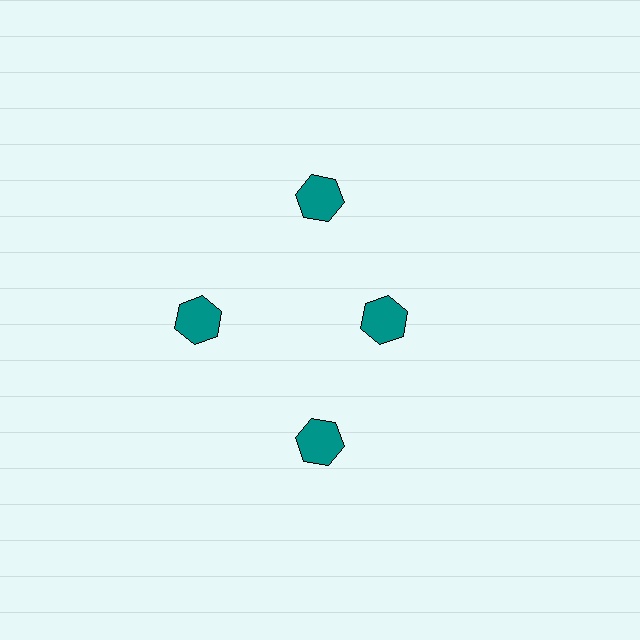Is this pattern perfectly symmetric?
No. The 4 teal hexagons are arranged in a ring, but one element near the 3 o'clock position is pulled inward toward the center, breaking the 4-fold rotational symmetry.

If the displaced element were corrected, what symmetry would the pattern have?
It would have 4-fold rotational symmetry — the pattern would map onto itself every 90 degrees.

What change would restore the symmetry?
The symmetry would be restored by moving it outward, back onto the ring so that all 4 hexagons sit at equal angles and equal distance from the center.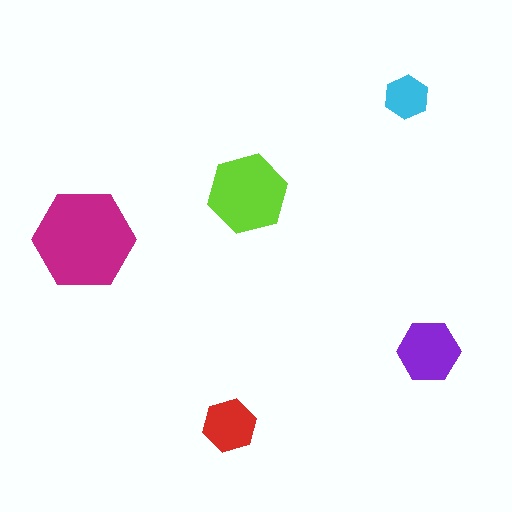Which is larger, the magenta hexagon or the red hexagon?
The magenta one.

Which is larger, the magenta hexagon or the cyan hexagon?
The magenta one.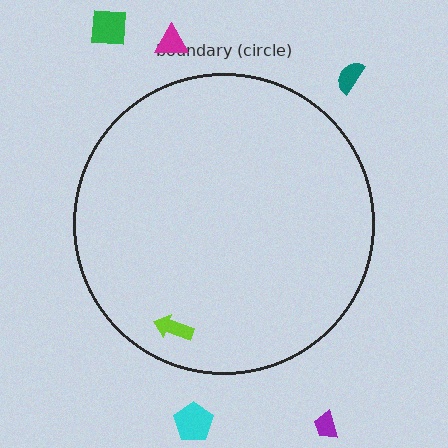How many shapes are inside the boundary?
1 inside, 5 outside.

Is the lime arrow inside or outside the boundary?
Inside.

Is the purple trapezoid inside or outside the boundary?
Outside.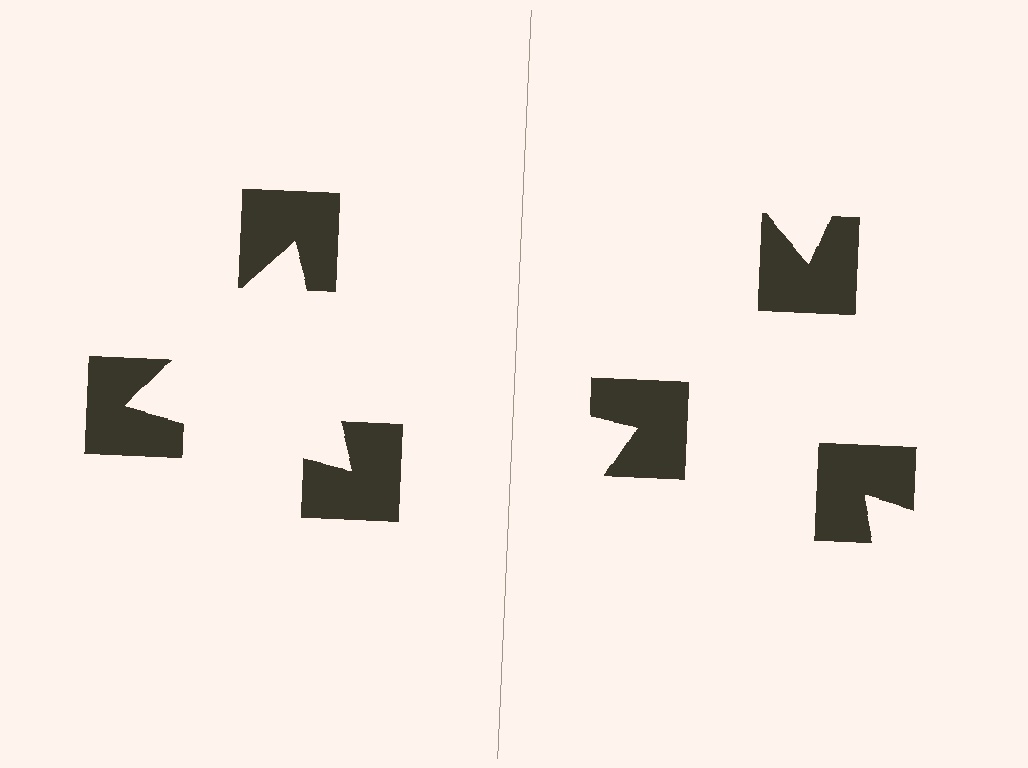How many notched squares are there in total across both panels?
6 — 3 on each side.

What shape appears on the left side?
An illusory triangle.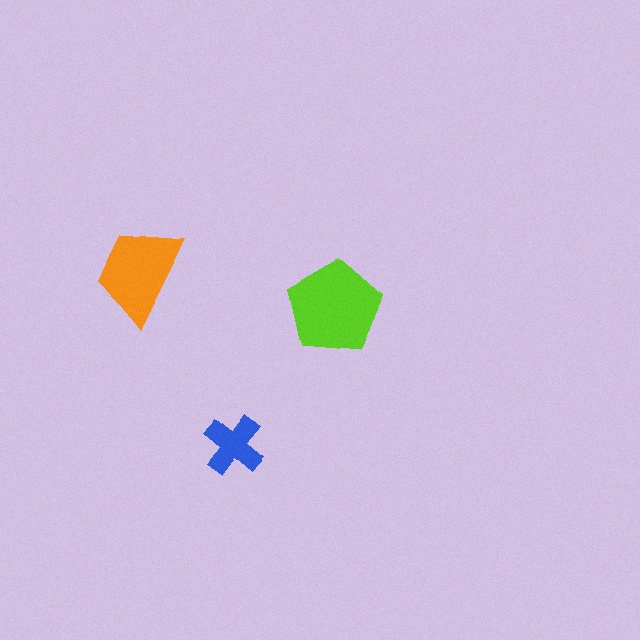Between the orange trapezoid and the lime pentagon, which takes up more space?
The lime pentagon.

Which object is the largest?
The lime pentagon.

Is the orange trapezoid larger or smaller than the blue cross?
Larger.